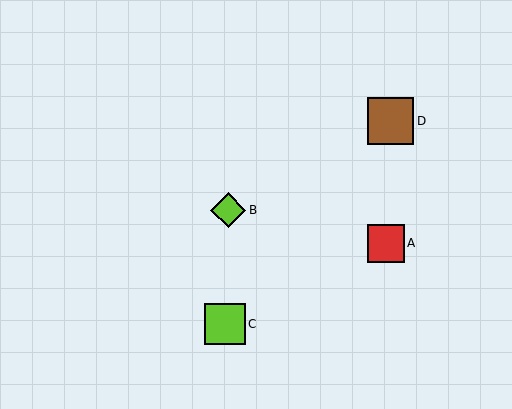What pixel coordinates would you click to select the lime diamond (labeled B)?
Click at (228, 210) to select the lime diamond B.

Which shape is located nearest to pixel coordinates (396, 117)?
The brown square (labeled D) at (390, 121) is nearest to that location.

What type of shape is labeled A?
Shape A is a red square.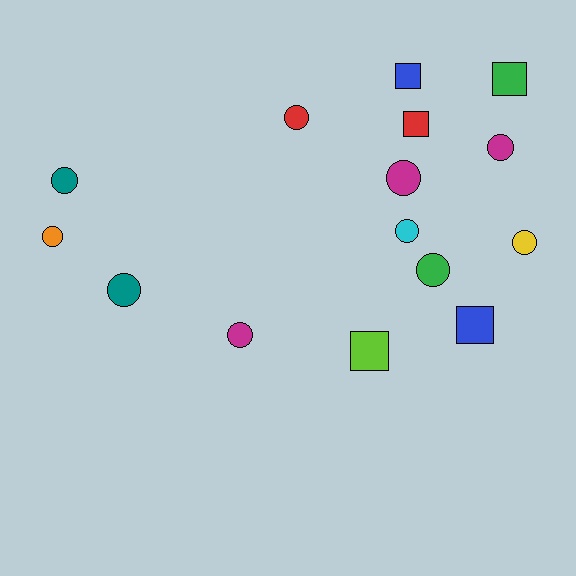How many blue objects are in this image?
There are 2 blue objects.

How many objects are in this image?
There are 15 objects.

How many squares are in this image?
There are 5 squares.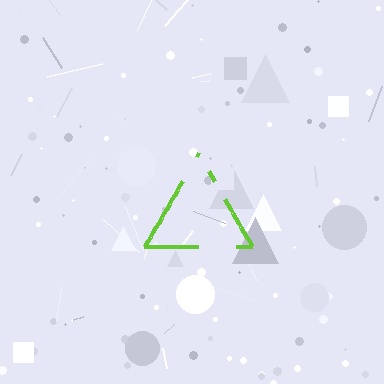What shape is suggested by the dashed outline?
The dashed outline suggests a triangle.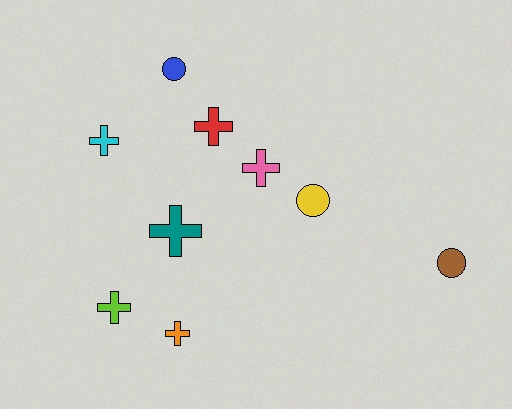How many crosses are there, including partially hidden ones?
There are 6 crosses.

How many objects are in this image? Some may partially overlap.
There are 9 objects.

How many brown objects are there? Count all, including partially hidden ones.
There is 1 brown object.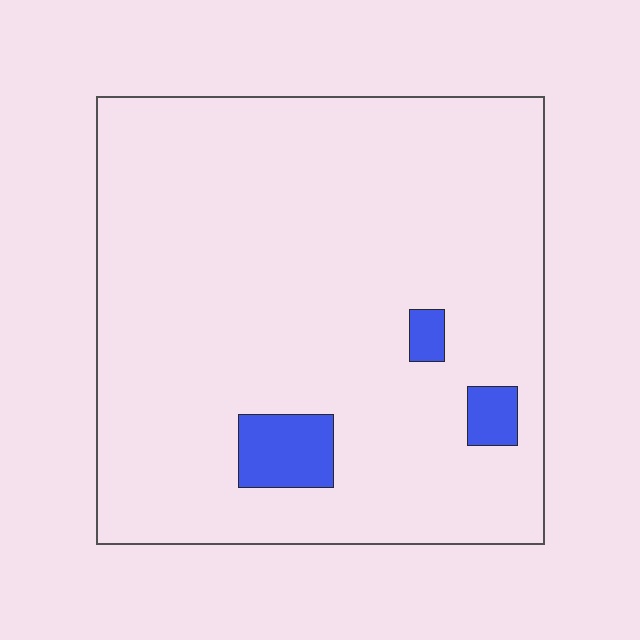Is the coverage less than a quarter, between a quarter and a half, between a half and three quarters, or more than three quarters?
Less than a quarter.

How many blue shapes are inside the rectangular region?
3.